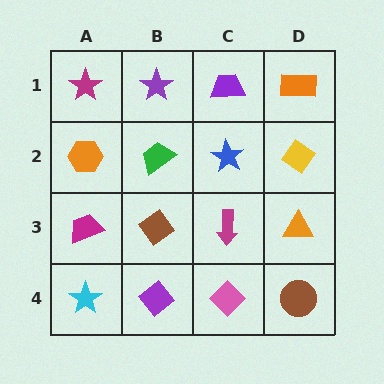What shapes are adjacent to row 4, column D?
An orange triangle (row 3, column D), a pink diamond (row 4, column C).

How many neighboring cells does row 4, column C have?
3.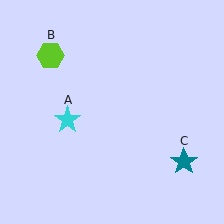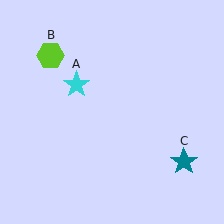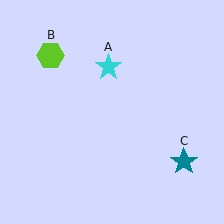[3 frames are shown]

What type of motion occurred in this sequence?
The cyan star (object A) rotated clockwise around the center of the scene.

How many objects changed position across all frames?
1 object changed position: cyan star (object A).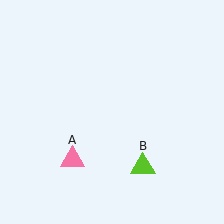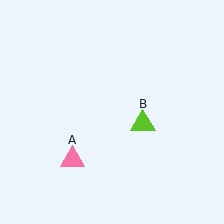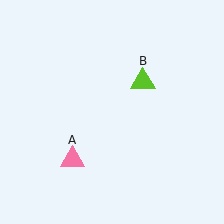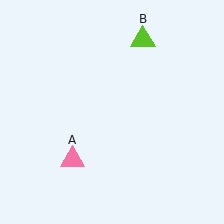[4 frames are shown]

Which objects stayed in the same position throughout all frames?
Pink triangle (object A) remained stationary.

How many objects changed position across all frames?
1 object changed position: lime triangle (object B).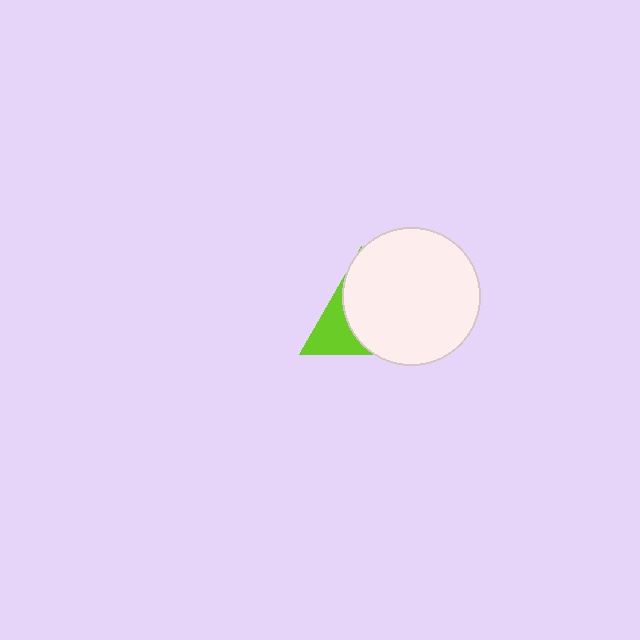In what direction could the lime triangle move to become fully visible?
The lime triangle could move left. That would shift it out from behind the white circle entirely.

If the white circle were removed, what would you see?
You would see the complete lime triangle.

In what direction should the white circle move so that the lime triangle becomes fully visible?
The white circle should move right. That is the shortest direction to clear the overlap and leave the lime triangle fully visible.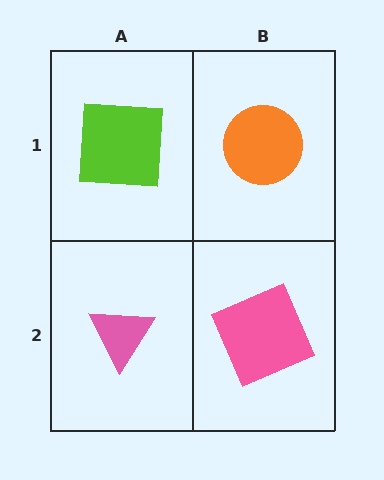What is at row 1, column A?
A lime square.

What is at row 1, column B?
An orange circle.